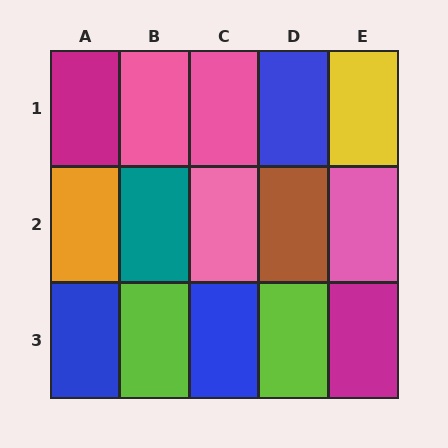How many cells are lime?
2 cells are lime.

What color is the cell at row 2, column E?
Pink.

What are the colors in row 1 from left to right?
Magenta, pink, pink, blue, yellow.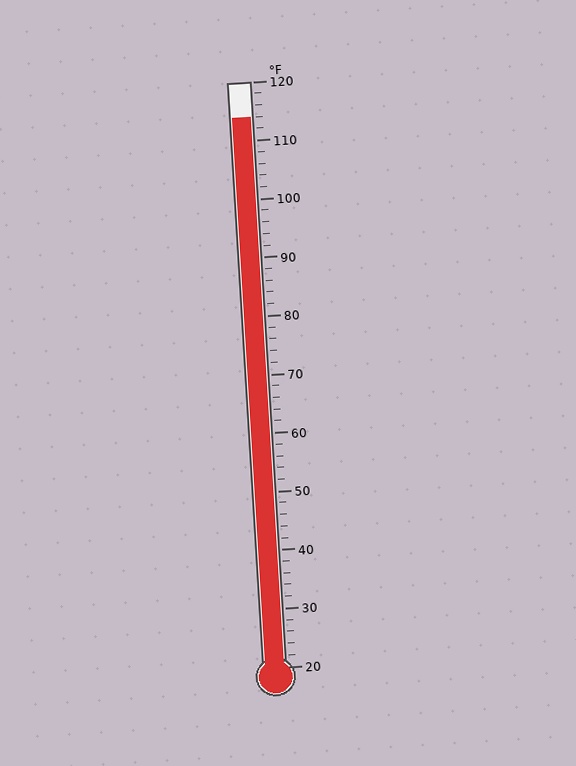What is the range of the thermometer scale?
The thermometer scale ranges from 20°F to 120°F.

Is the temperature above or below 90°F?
The temperature is above 90°F.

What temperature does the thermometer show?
The thermometer shows approximately 114°F.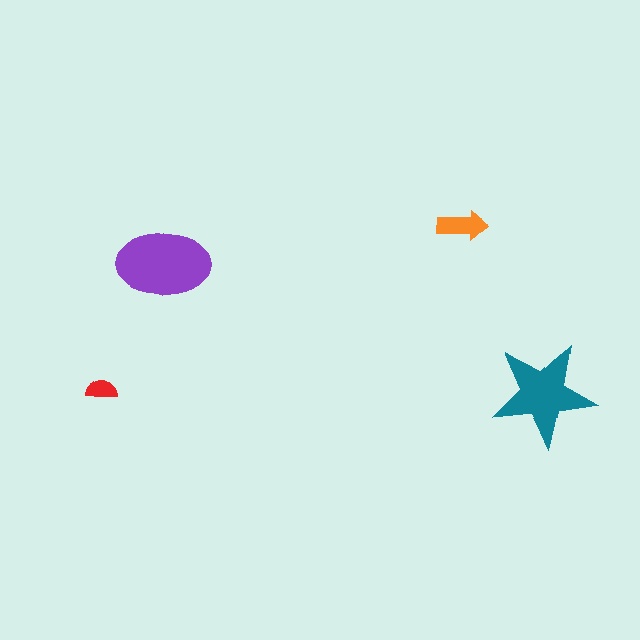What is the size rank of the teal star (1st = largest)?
2nd.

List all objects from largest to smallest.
The purple ellipse, the teal star, the orange arrow, the red semicircle.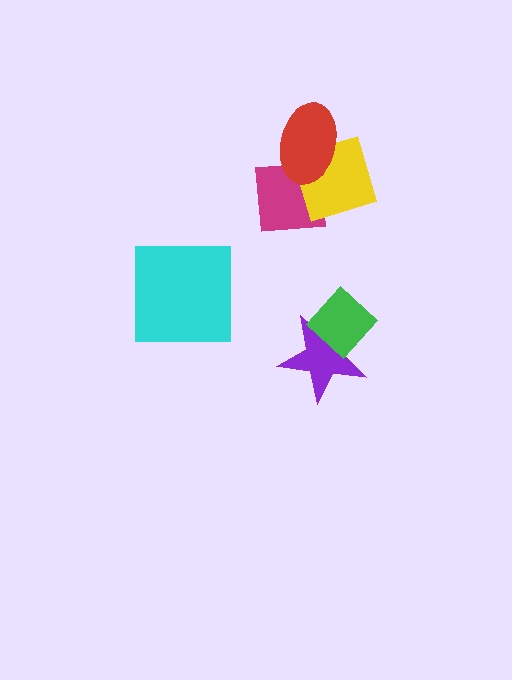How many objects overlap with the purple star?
1 object overlaps with the purple star.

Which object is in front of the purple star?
The green diamond is in front of the purple star.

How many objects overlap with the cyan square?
0 objects overlap with the cyan square.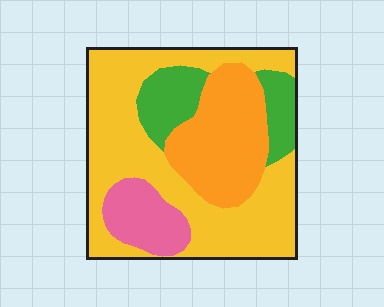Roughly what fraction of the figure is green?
Green takes up about one eighth (1/8) of the figure.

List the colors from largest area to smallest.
From largest to smallest: yellow, orange, green, pink.